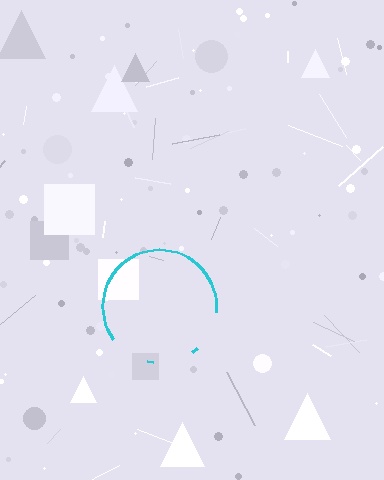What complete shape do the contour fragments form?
The contour fragments form a circle.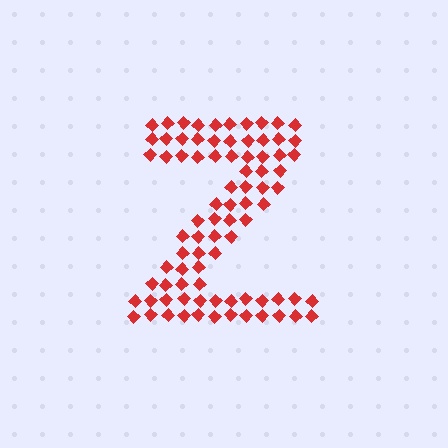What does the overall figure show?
The overall figure shows the letter Z.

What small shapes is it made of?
It is made of small diamonds.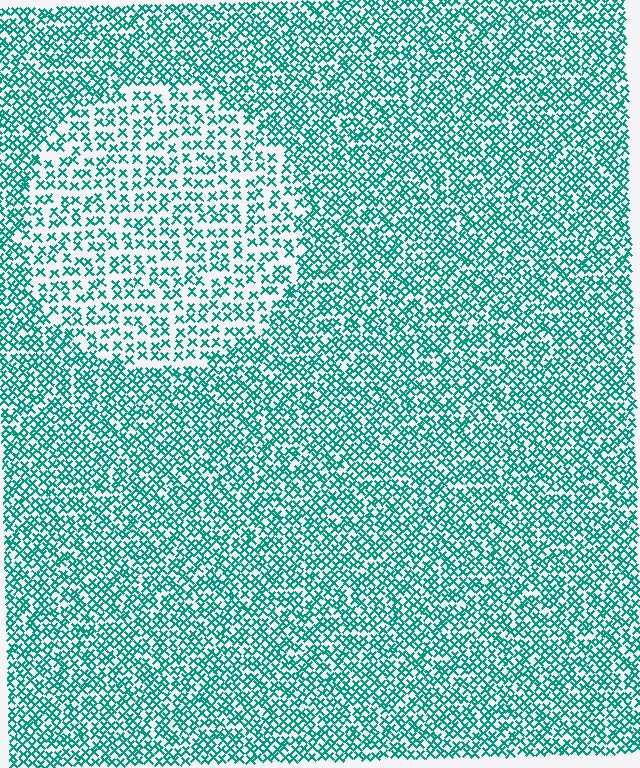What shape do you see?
I see a circle.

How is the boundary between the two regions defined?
The boundary is defined by a change in element density (approximately 1.9x ratio). All elements are the same color, size, and shape.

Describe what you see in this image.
The image contains small teal elements arranged at two different densities. A circle-shaped region is visible where the elements are less densely packed than the surrounding area.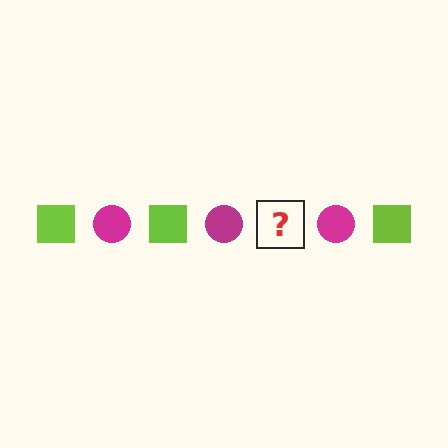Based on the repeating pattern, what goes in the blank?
The blank should be a lime square.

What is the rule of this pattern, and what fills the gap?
The rule is that the pattern alternates between lime square and magenta circle. The gap should be filled with a lime square.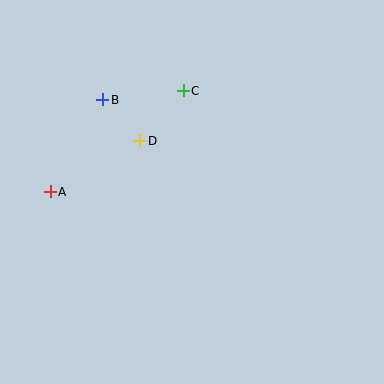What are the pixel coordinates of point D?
Point D is at (140, 141).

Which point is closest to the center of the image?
Point D at (140, 141) is closest to the center.